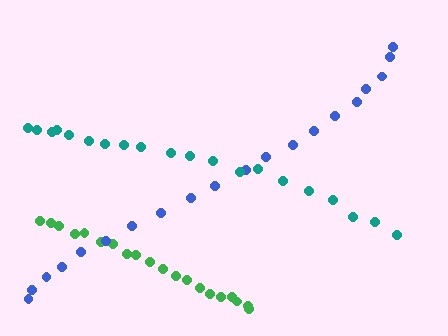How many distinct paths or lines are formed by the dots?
There are 3 distinct paths.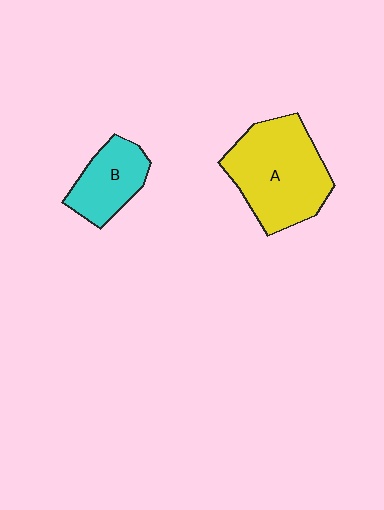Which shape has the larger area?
Shape A (yellow).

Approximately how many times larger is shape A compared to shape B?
Approximately 1.9 times.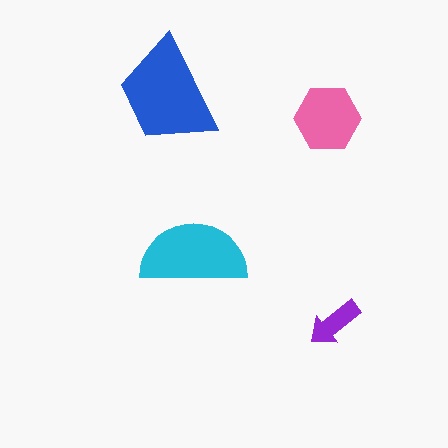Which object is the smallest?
The purple arrow.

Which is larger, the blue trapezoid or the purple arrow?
The blue trapezoid.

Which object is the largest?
The blue trapezoid.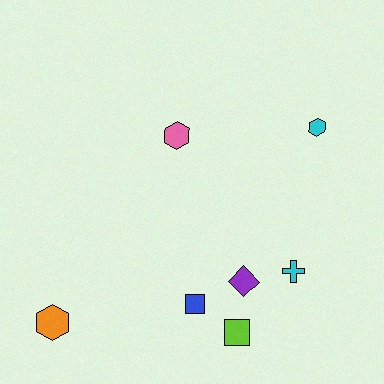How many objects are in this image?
There are 7 objects.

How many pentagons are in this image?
There are no pentagons.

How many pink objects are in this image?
There is 1 pink object.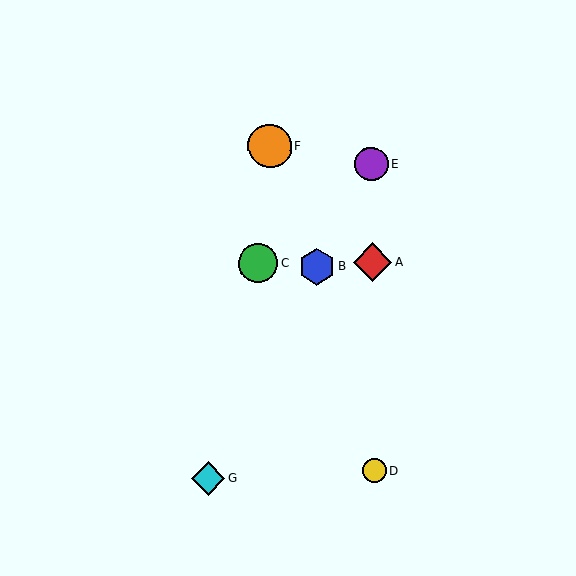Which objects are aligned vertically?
Objects A, D, E are aligned vertically.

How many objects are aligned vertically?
3 objects (A, D, E) are aligned vertically.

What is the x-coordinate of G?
Object G is at x≈208.